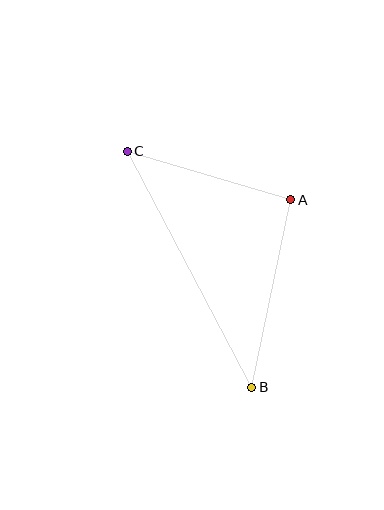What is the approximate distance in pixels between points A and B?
The distance between A and B is approximately 191 pixels.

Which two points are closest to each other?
Points A and C are closest to each other.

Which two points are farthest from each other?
Points B and C are farthest from each other.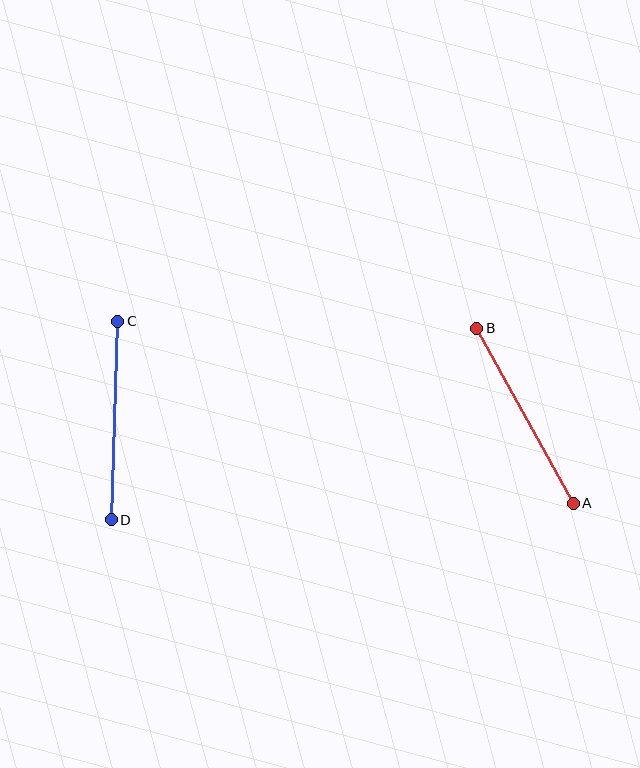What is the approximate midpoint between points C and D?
The midpoint is at approximately (114, 420) pixels.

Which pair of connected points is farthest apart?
Points A and B are farthest apart.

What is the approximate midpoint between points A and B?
The midpoint is at approximately (525, 416) pixels.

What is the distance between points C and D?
The distance is approximately 199 pixels.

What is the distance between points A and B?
The distance is approximately 200 pixels.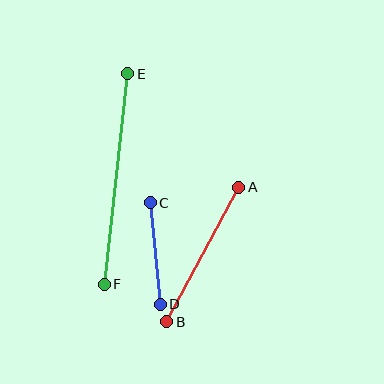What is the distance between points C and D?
The distance is approximately 102 pixels.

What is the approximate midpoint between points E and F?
The midpoint is at approximately (116, 179) pixels.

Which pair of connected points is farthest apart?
Points E and F are farthest apart.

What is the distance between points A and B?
The distance is approximately 153 pixels.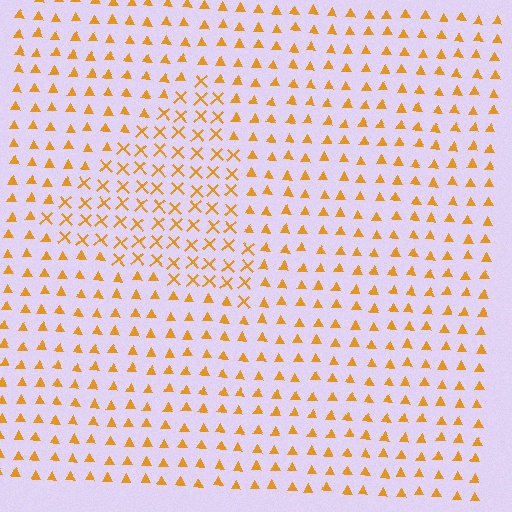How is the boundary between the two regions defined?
The boundary is defined by a change in element shape: X marks inside vs. triangles outside. All elements share the same color and spacing.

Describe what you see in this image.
The image is filled with small orange elements arranged in a uniform grid. A triangle-shaped region contains X marks, while the surrounding area contains triangles. The boundary is defined purely by the change in element shape.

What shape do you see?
I see a triangle.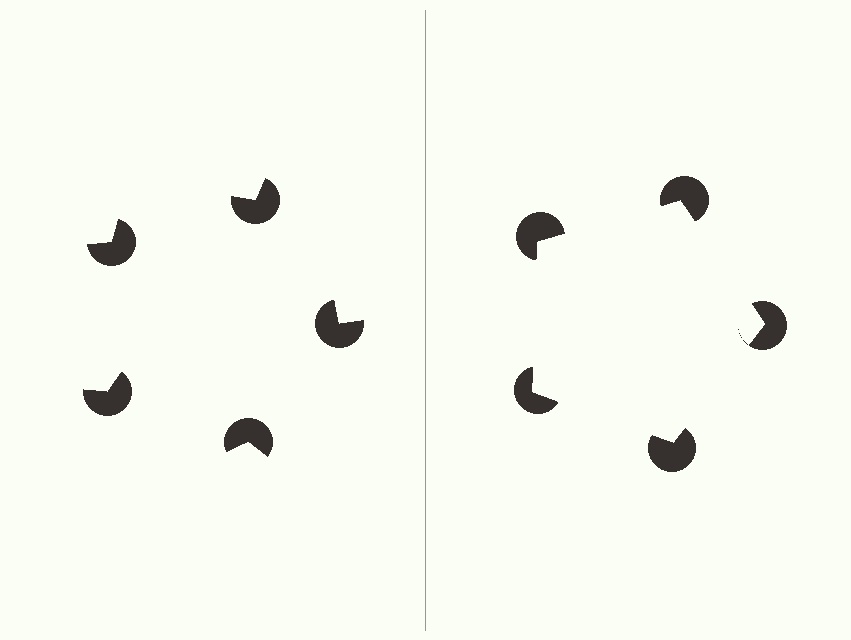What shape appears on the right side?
An illusory pentagon.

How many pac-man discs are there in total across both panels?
10 — 5 on each side.